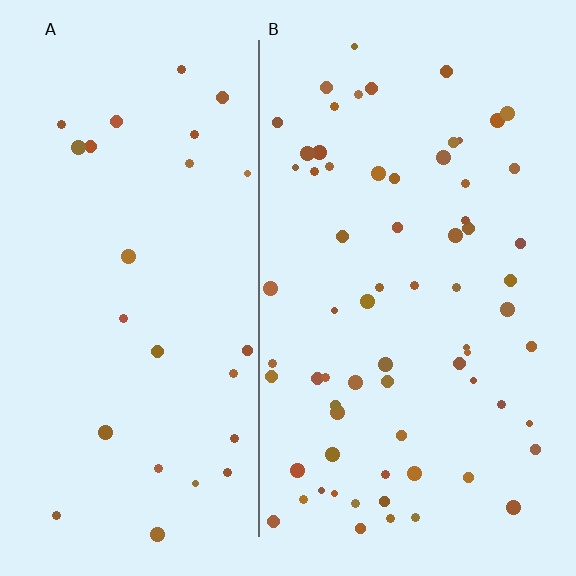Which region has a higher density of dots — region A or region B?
B (the right).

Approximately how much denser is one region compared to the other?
Approximately 2.5× — region B over region A.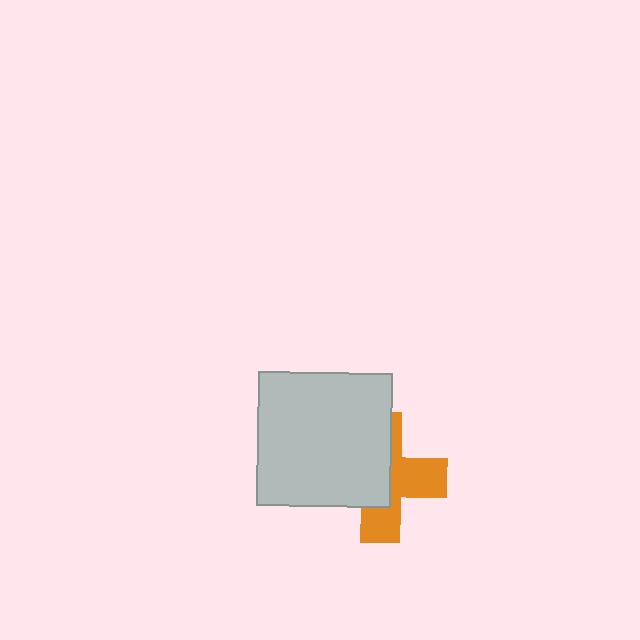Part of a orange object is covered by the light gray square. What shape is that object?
It is a cross.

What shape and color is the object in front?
The object in front is a light gray square.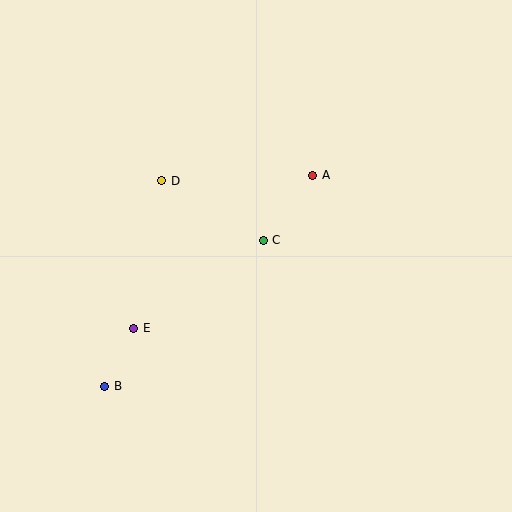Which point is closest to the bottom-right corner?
Point C is closest to the bottom-right corner.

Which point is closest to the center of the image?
Point C at (263, 240) is closest to the center.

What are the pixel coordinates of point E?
Point E is at (134, 328).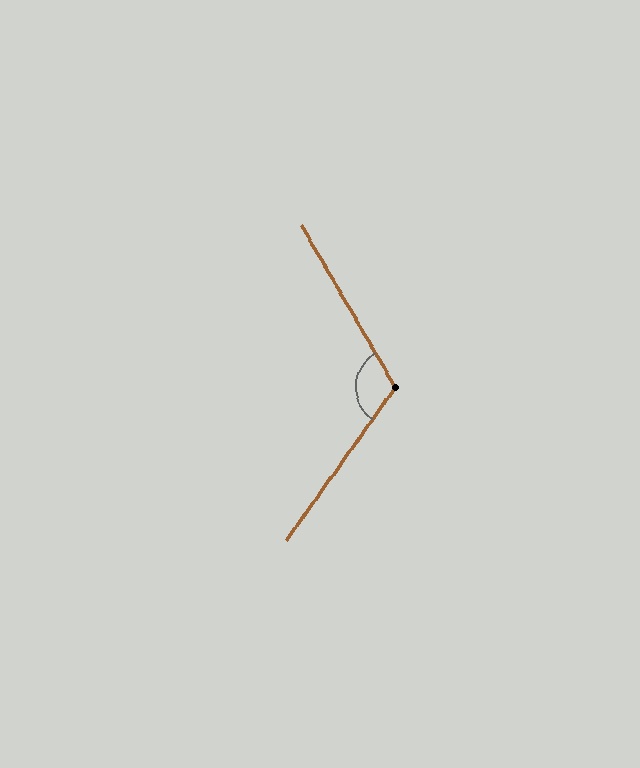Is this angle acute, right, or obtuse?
It is obtuse.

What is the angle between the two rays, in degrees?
Approximately 114 degrees.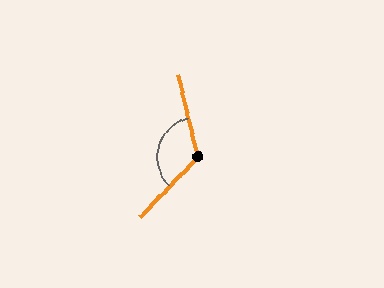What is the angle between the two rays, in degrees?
Approximately 123 degrees.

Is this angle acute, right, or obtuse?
It is obtuse.